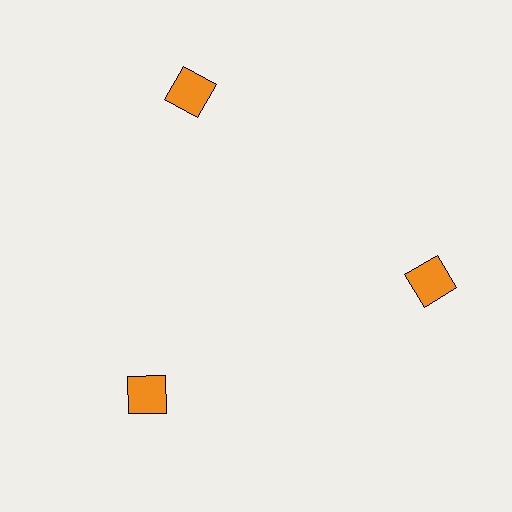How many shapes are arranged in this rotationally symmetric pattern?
There are 3 shapes, arranged in 3 groups of 1.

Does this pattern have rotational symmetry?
Yes, this pattern has 3-fold rotational symmetry. It looks the same after rotating 120 degrees around the center.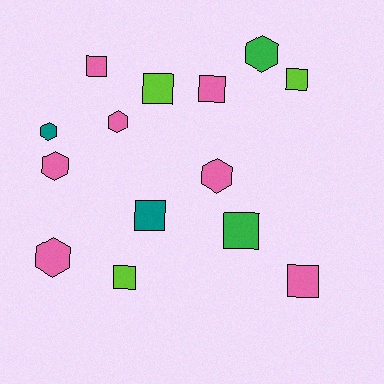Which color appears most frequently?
Pink, with 7 objects.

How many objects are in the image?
There are 14 objects.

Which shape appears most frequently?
Square, with 8 objects.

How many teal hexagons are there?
There is 1 teal hexagon.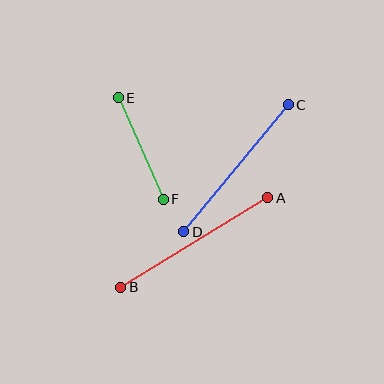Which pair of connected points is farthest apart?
Points A and B are farthest apart.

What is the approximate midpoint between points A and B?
The midpoint is at approximately (194, 242) pixels.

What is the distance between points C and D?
The distance is approximately 164 pixels.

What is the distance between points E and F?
The distance is approximately 111 pixels.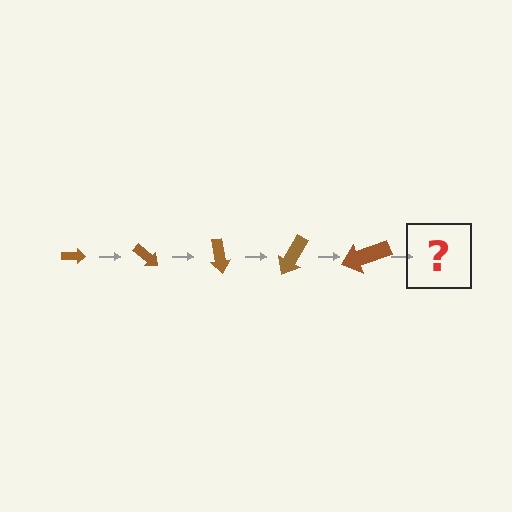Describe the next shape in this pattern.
It should be an arrow, larger than the previous one and rotated 200 degrees from the start.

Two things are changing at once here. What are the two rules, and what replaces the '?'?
The two rules are that the arrow grows larger each step and it rotates 40 degrees each step. The '?' should be an arrow, larger than the previous one and rotated 200 degrees from the start.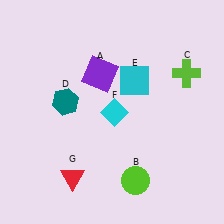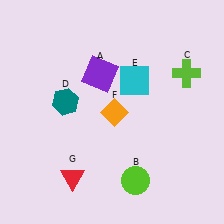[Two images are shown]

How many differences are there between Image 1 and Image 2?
There is 1 difference between the two images.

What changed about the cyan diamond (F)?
In Image 1, F is cyan. In Image 2, it changed to orange.